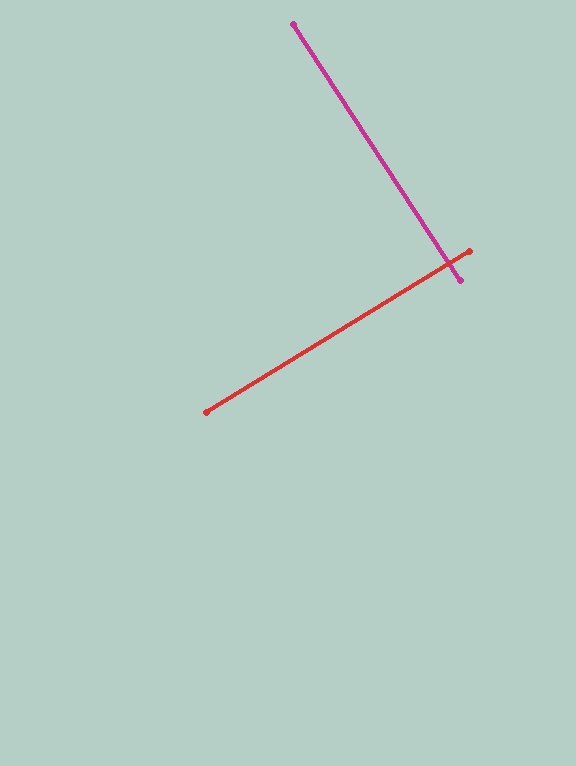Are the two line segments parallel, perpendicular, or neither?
Perpendicular — they meet at approximately 88°.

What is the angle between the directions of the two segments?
Approximately 88 degrees.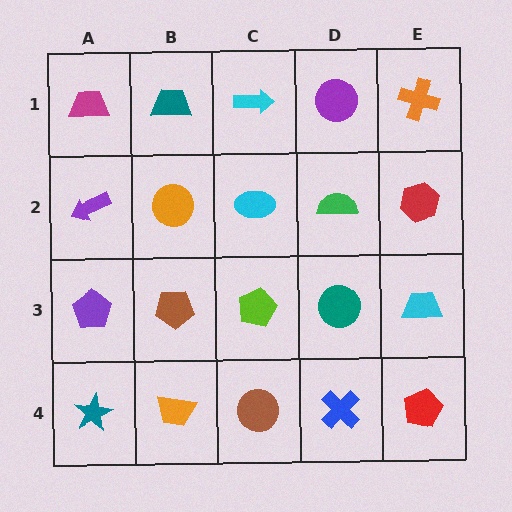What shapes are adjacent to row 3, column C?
A cyan ellipse (row 2, column C), a brown circle (row 4, column C), a brown pentagon (row 3, column B), a teal circle (row 3, column D).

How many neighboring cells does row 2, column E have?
3.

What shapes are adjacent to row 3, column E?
A red hexagon (row 2, column E), a red pentagon (row 4, column E), a teal circle (row 3, column D).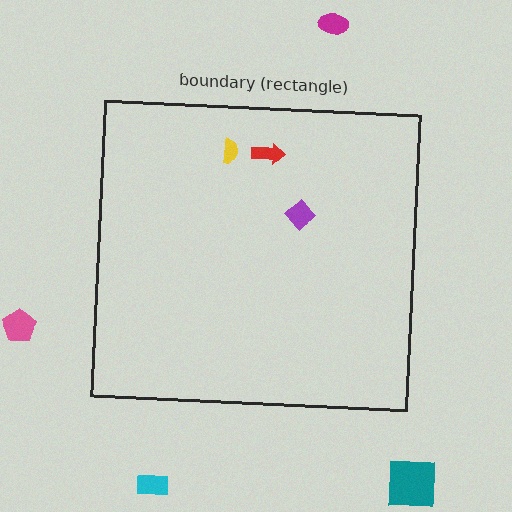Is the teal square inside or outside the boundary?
Outside.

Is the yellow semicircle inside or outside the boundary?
Inside.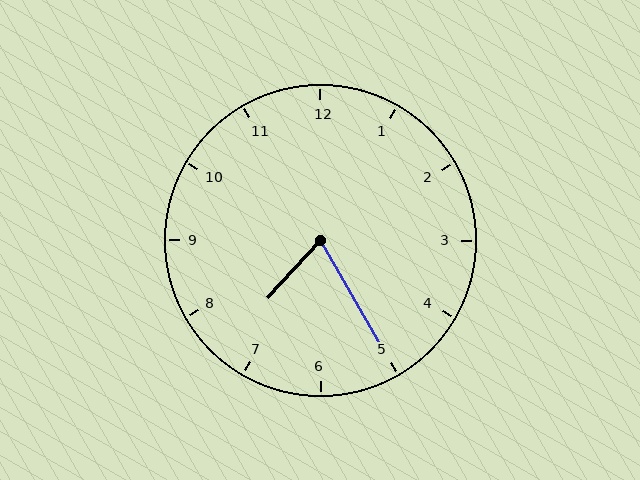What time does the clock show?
7:25.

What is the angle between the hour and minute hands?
Approximately 72 degrees.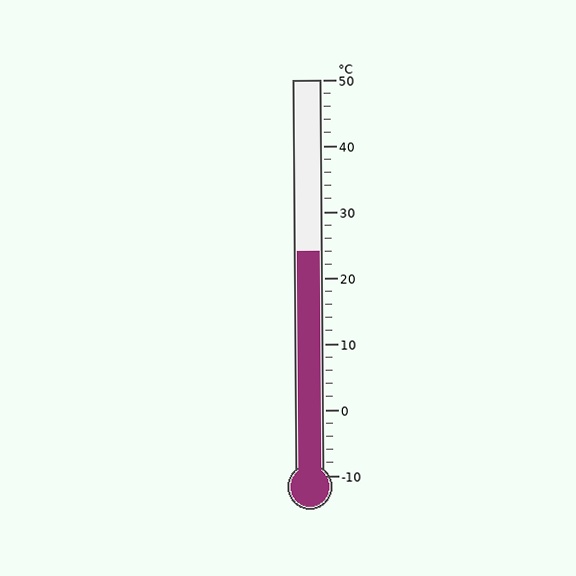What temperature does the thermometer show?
The thermometer shows approximately 24°C.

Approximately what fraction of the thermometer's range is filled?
The thermometer is filled to approximately 55% of its range.